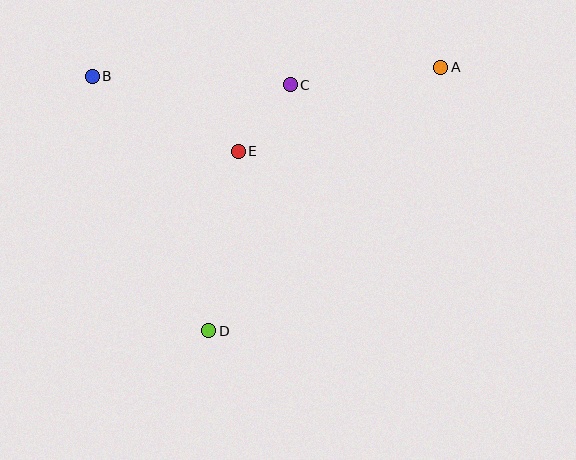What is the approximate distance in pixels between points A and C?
The distance between A and C is approximately 152 pixels.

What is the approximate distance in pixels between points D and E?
The distance between D and E is approximately 182 pixels.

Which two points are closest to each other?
Points C and E are closest to each other.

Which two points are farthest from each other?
Points A and D are farthest from each other.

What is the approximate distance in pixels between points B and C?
The distance between B and C is approximately 198 pixels.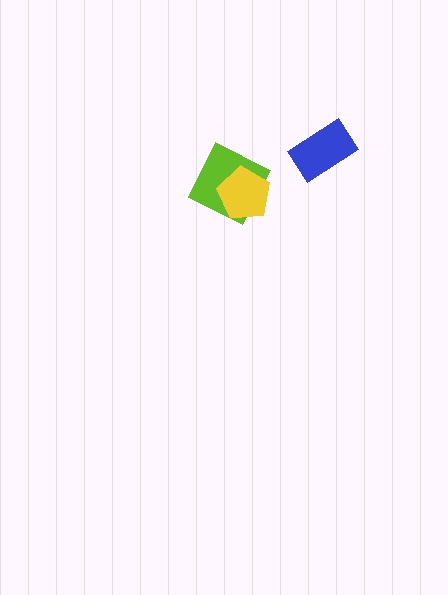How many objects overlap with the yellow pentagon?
1 object overlaps with the yellow pentagon.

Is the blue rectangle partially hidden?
No, no other shape covers it.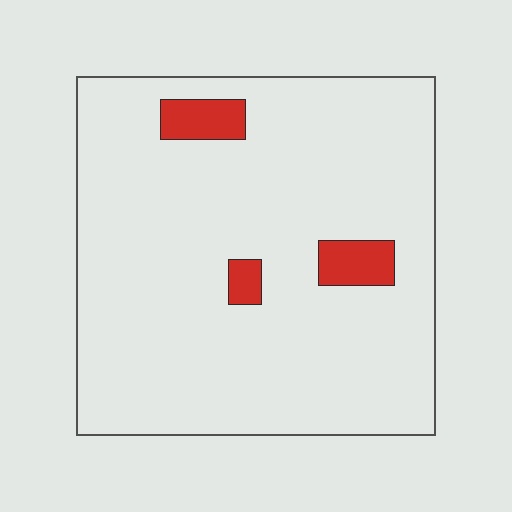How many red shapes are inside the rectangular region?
3.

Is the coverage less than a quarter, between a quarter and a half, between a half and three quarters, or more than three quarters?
Less than a quarter.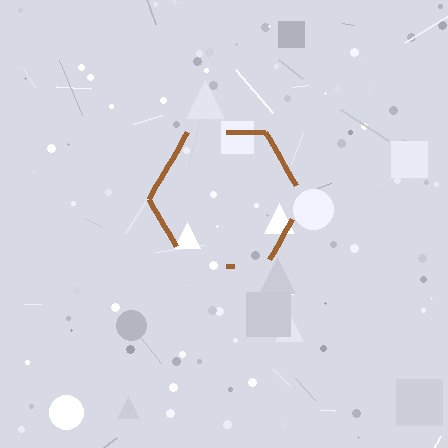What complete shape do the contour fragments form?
The contour fragments form a hexagon.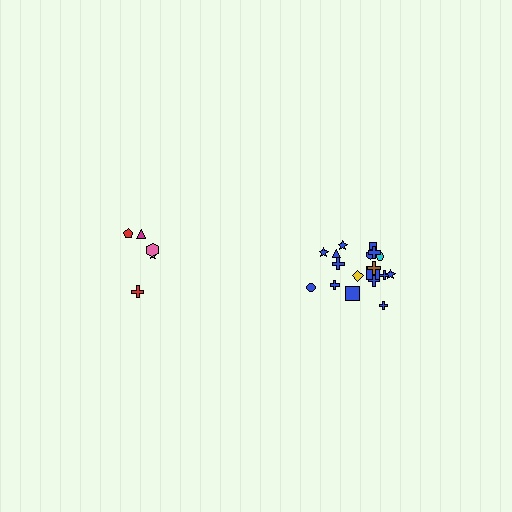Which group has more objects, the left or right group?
The right group.